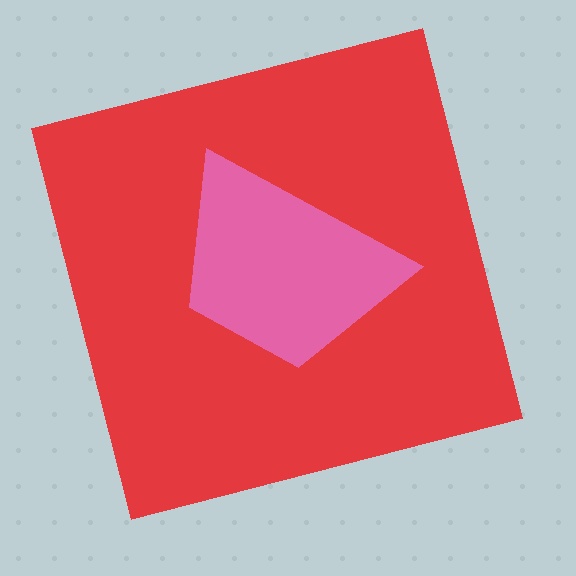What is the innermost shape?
The pink trapezoid.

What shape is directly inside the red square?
The pink trapezoid.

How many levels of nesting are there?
2.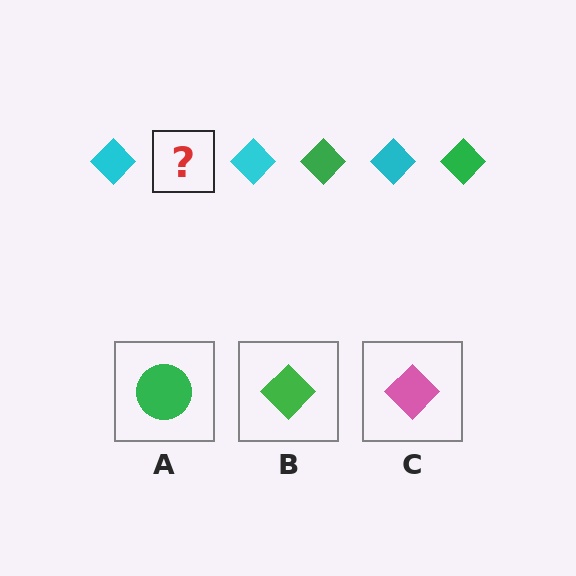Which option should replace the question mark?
Option B.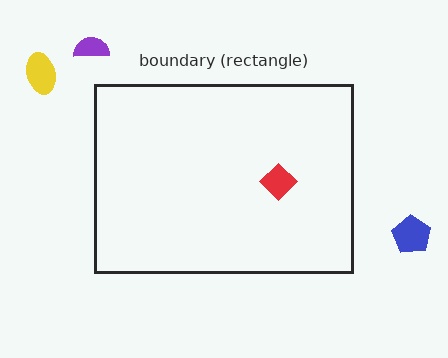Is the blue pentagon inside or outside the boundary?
Outside.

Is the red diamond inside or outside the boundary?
Inside.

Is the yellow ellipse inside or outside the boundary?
Outside.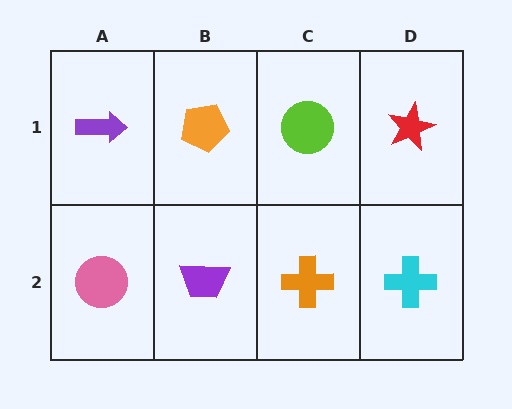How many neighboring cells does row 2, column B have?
3.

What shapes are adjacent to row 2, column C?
A lime circle (row 1, column C), a purple trapezoid (row 2, column B), a cyan cross (row 2, column D).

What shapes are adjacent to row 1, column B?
A purple trapezoid (row 2, column B), a purple arrow (row 1, column A), a lime circle (row 1, column C).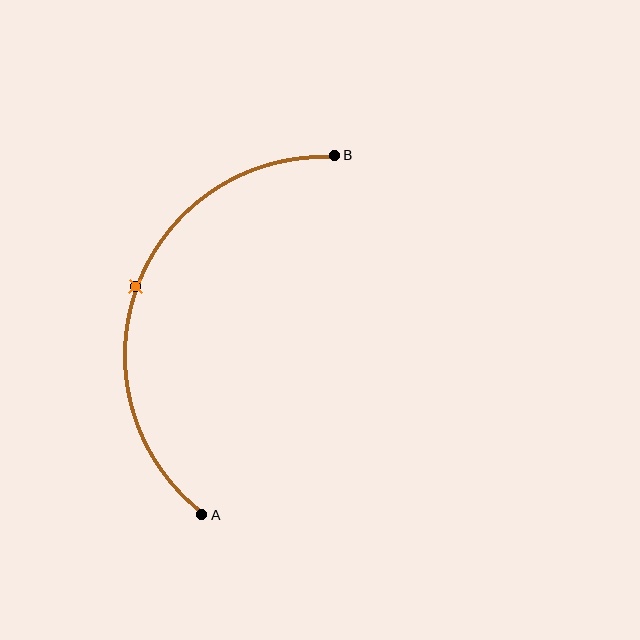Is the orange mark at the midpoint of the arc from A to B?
Yes. The orange mark lies on the arc at equal arc-length from both A and B — it is the arc midpoint.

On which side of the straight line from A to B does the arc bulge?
The arc bulges to the left of the straight line connecting A and B.